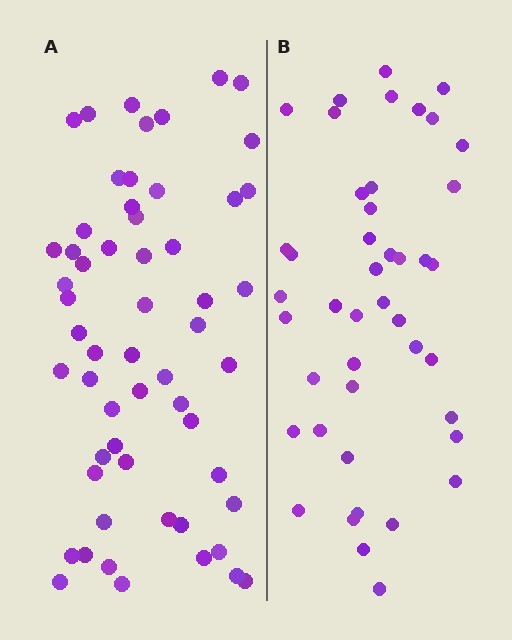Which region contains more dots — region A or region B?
Region A (the left region) has more dots.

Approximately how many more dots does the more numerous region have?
Region A has approximately 15 more dots than region B.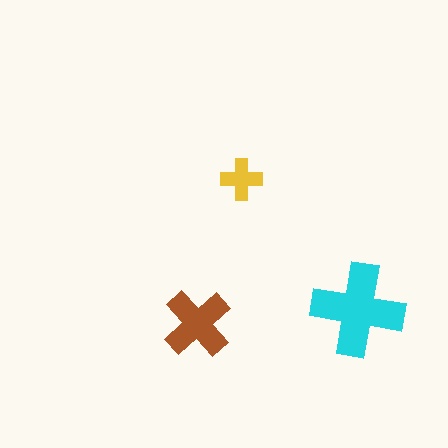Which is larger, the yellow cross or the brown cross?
The brown one.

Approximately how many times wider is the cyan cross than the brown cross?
About 1.5 times wider.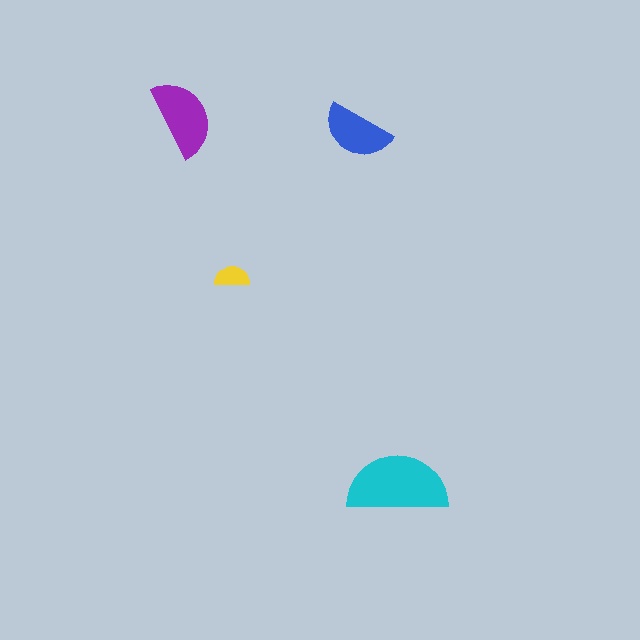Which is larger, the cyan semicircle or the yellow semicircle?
The cyan one.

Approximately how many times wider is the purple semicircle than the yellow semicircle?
About 2 times wider.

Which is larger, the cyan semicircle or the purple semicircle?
The cyan one.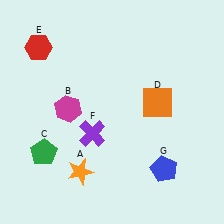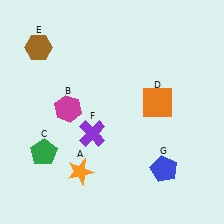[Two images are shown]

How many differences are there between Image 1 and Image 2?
There is 1 difference between the two images.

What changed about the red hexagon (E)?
In Image 1, E is red. In Image 2, it changed to brown.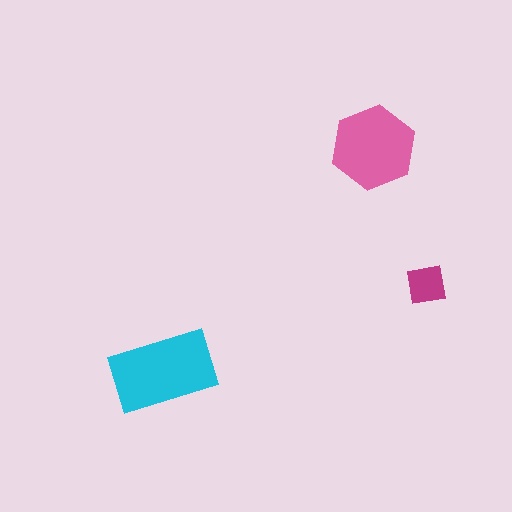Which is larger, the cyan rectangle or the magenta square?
The cyan rectangle.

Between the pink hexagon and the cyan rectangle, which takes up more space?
The cyan rectangle.